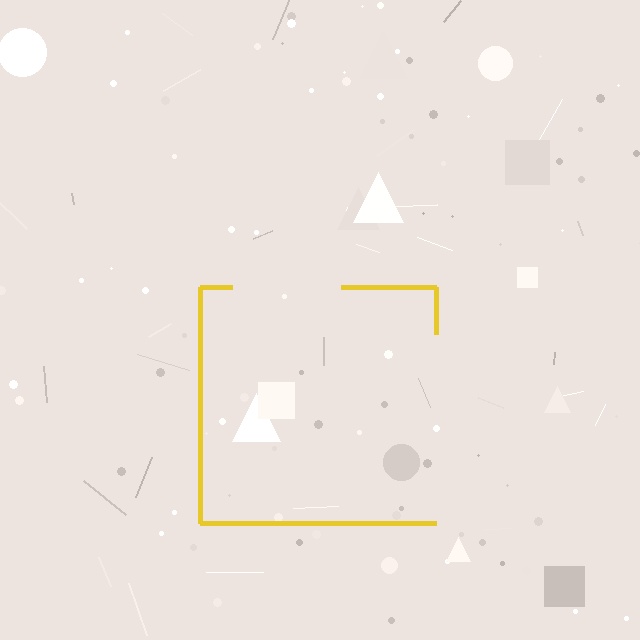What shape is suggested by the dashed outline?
The dashed outline suggests a square.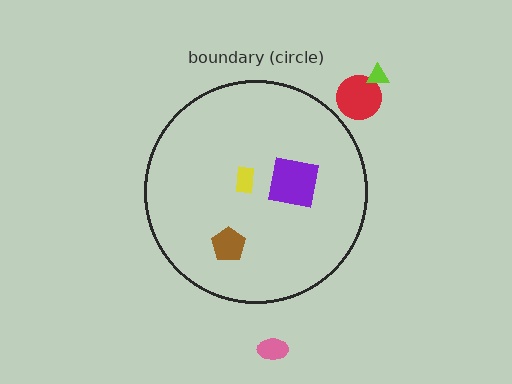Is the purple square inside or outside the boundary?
Inside.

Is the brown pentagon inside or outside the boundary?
Inside.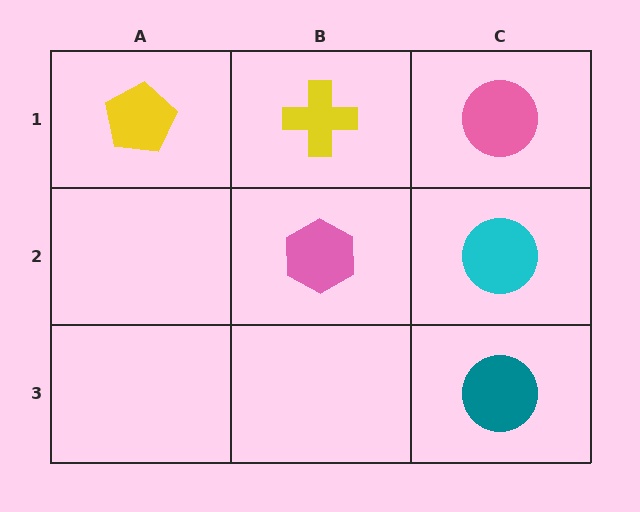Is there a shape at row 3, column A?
No, that cell is empty.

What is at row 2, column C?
A cyan circle.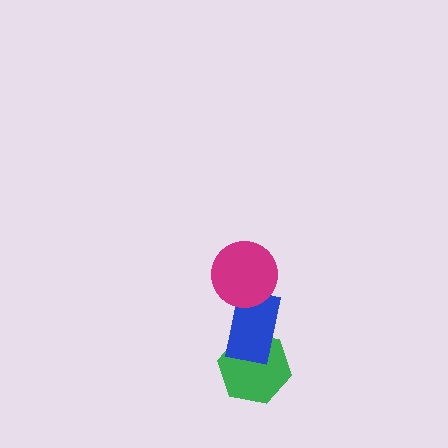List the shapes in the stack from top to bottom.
From top to bottom: the magenta circle, the blue rectangle, the green hexagon.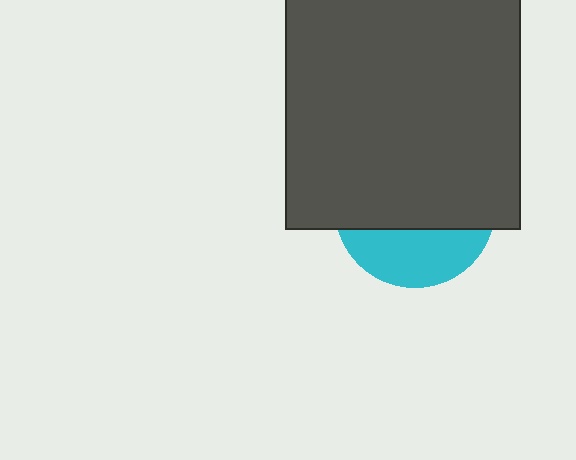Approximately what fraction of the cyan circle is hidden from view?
Roughly 67% of the cyan circle is hidden behind the dark gray square.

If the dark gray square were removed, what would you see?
You would see the complete cyan circle.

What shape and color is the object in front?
The object in front is a dark gray square.